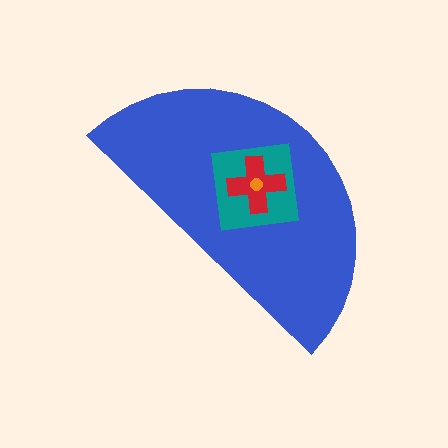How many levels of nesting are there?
4.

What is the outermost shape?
The blue semicircle.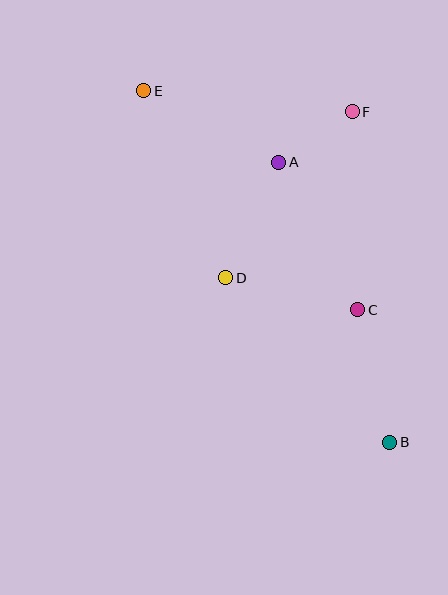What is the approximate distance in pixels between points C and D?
The distance between C and D is approximately 136 pixels.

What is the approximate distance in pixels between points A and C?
The distance between A and C is approximately 167 pixels.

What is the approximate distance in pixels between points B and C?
The distance between B and C is approximately 136 pixels.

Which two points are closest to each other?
Points A and F are closest to each other.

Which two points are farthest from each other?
Points B and E are farthest from each other.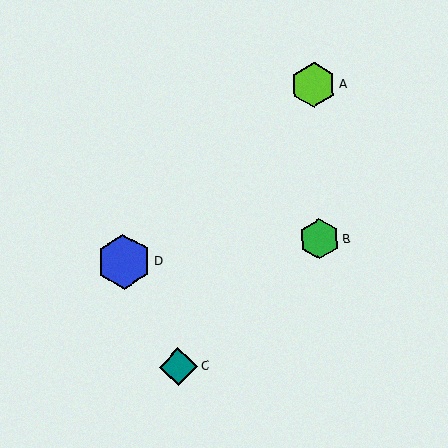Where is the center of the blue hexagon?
The center of the blue hexagon is at (124, 261).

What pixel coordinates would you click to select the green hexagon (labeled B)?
Click at (319, 239) to select the green hexagon B.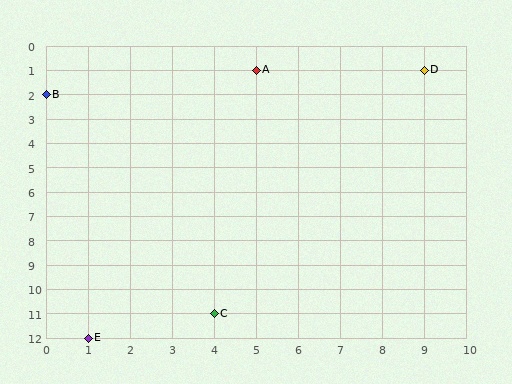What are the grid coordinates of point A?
Point A is at grid coordinates (5, 1).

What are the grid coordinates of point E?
Point E is at grid coordinates (1, 12).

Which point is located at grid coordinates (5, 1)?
Point A is at (5, 1).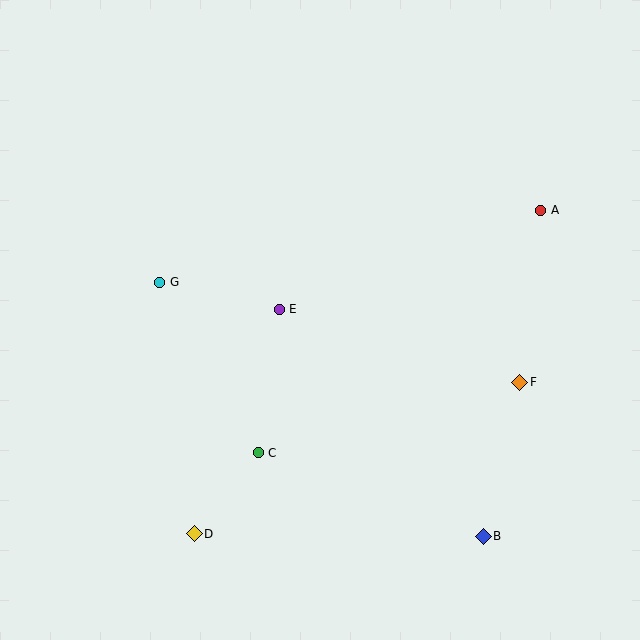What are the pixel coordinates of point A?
Point A is at (541, 210).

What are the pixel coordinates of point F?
Point F is at (520, 382).